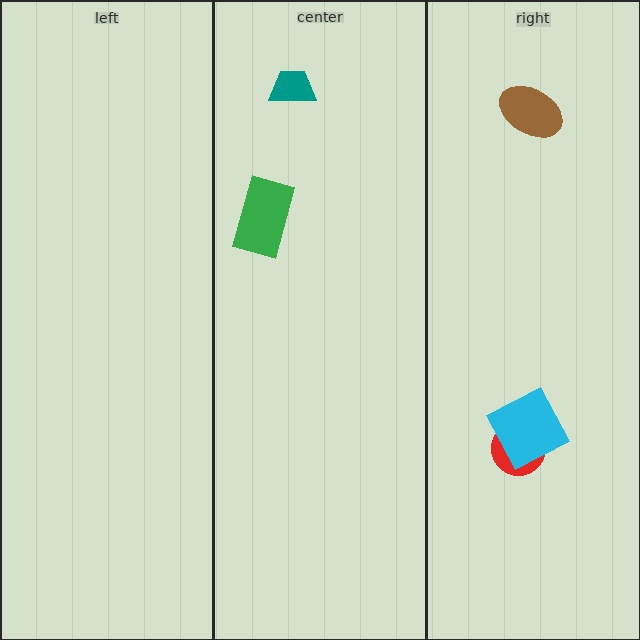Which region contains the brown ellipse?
The right region.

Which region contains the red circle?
The right region.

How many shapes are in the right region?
3.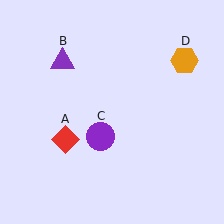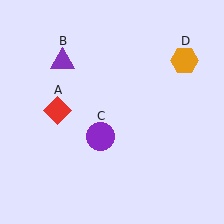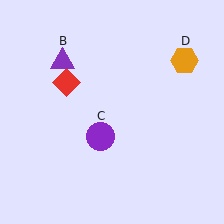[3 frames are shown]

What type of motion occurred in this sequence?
The red diamond (object A) rotated clockwise around the center of the scene.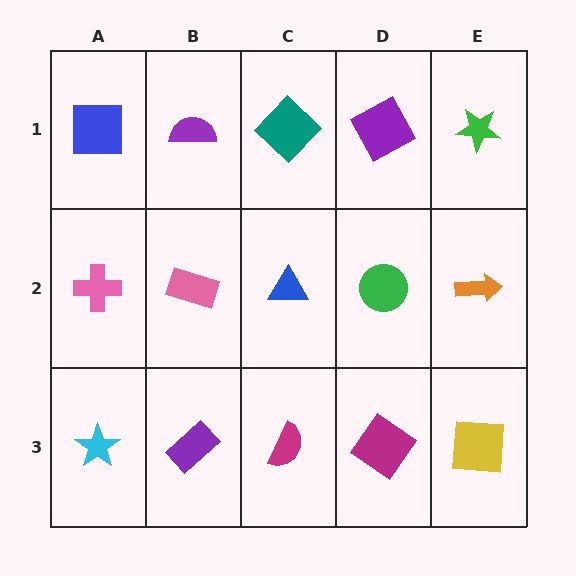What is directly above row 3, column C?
A blue triangle.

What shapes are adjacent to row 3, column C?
A blue triangle (row 2, column C), a purple rectangle (row 3, column B), a magenta diamond (row 3, column D).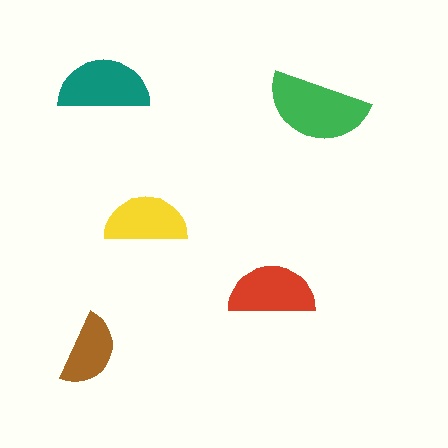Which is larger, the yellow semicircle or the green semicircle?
The green one.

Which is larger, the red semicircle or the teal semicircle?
The teal one.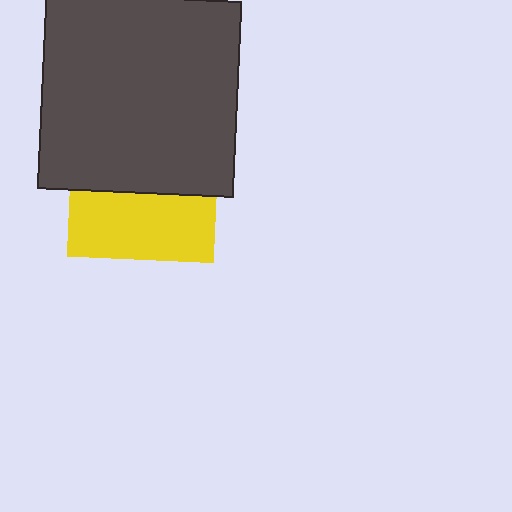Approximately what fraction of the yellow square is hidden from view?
Roughly 55% of the yellow square is hidden behind the dark gray square.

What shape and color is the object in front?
The object in front is a dark gray square.